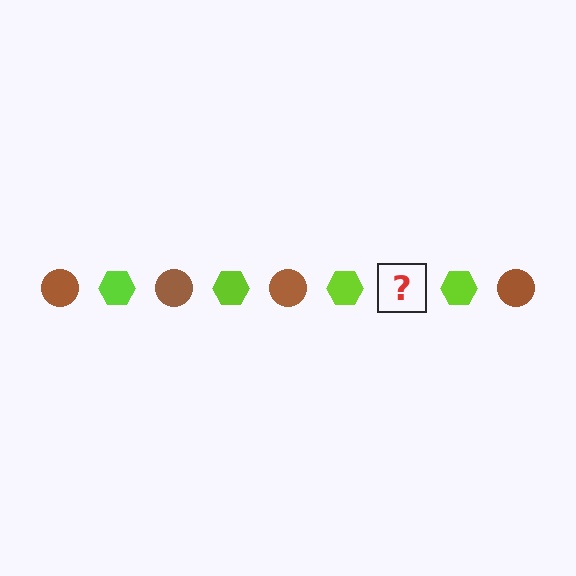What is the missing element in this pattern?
The missing element is a brown circle.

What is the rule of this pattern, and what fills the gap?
The rule is that the pattern alternates between brown circle and lime hexagon. The gap should be filled with a brown circle.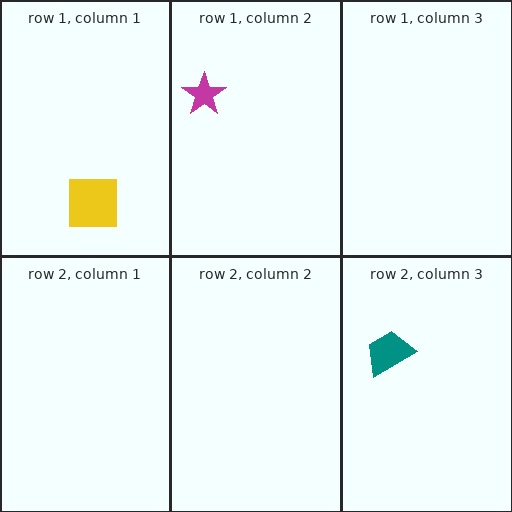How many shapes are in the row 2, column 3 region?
1.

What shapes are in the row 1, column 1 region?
The yellow square.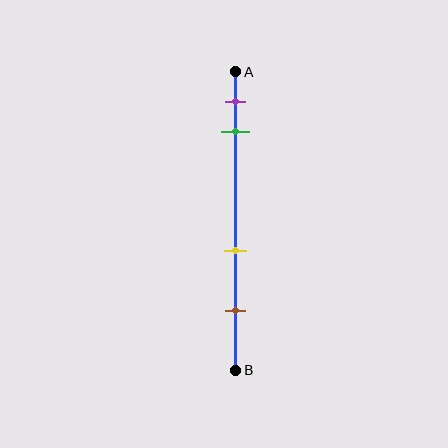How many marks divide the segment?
There are 4 marks dividing the segment.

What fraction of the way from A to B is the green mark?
The green mark is approximately 20% (0.2) of the way from A to B.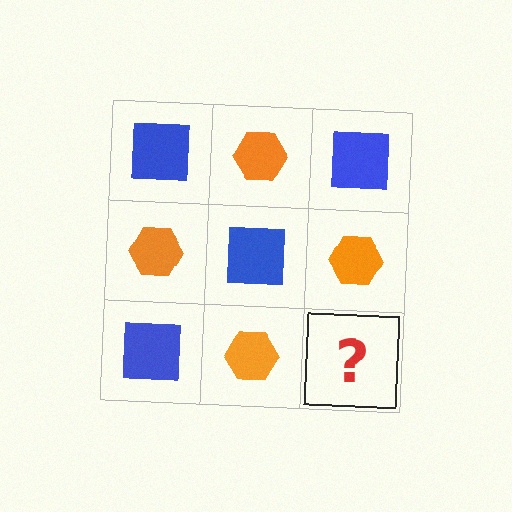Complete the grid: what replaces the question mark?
The question mark should be replaced with a blue square.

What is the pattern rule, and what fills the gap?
The rule is that it alternates blue square and orange hexagon in a checkerboard pattern. The gap should be filled with a blue square.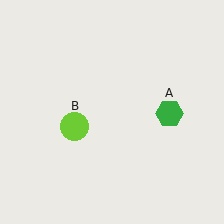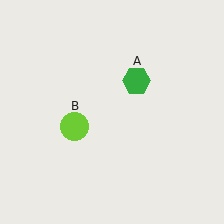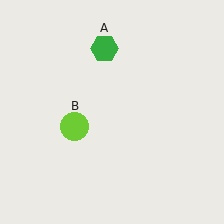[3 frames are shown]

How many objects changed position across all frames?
1 object changed position: green hexagon (object A).